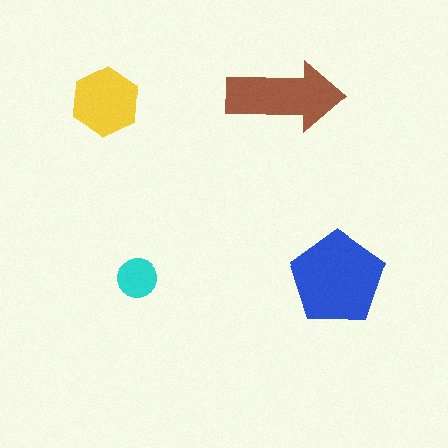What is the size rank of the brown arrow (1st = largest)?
2nd.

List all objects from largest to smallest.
The blue pentagon, the brown arrow, the yellow hexagon, the cyan circle.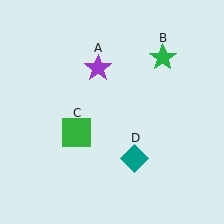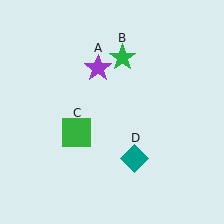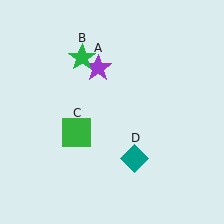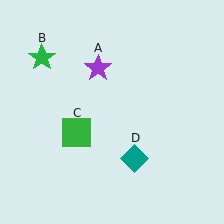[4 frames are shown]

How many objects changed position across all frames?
1 object changed position: green star (object B).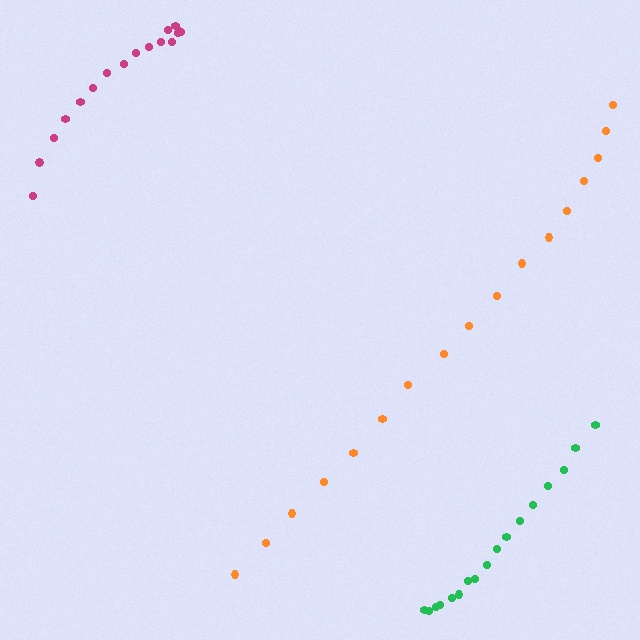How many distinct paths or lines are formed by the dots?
There are 3 distinct paths.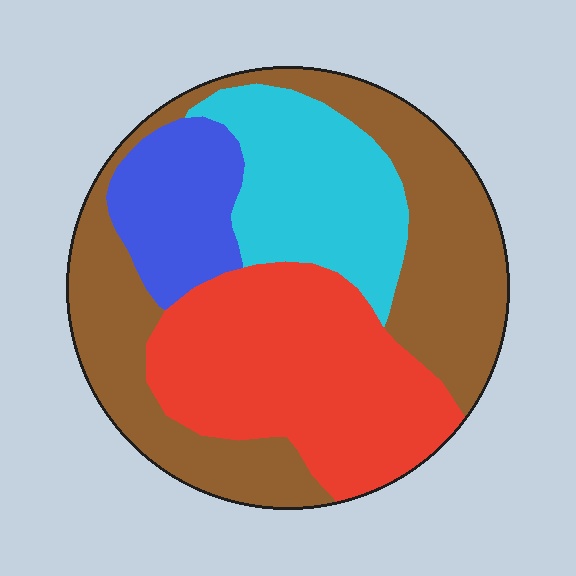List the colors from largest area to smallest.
From largest to smallest: brown, red, cyan, blue.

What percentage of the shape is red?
Red covers around 30% of the shape.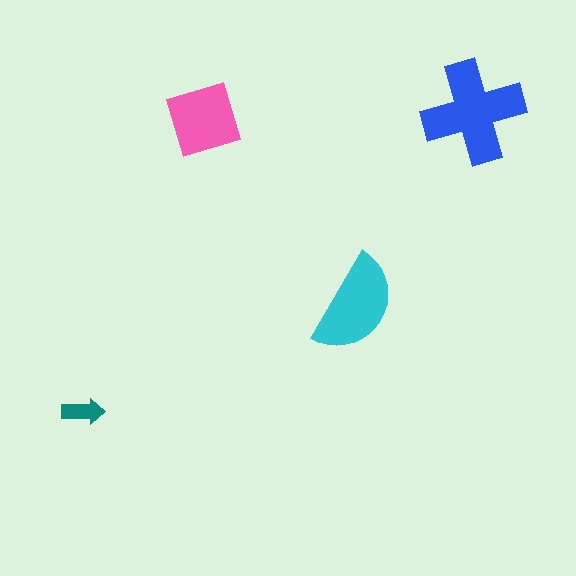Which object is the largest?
The blue cross.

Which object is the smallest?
The teal arrow.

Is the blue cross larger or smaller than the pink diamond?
Larger.